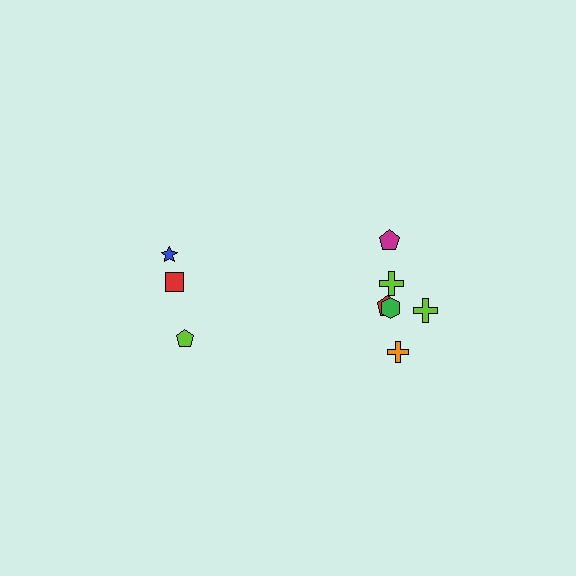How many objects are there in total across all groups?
There are 9 objects.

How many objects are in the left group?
There are 3 objects.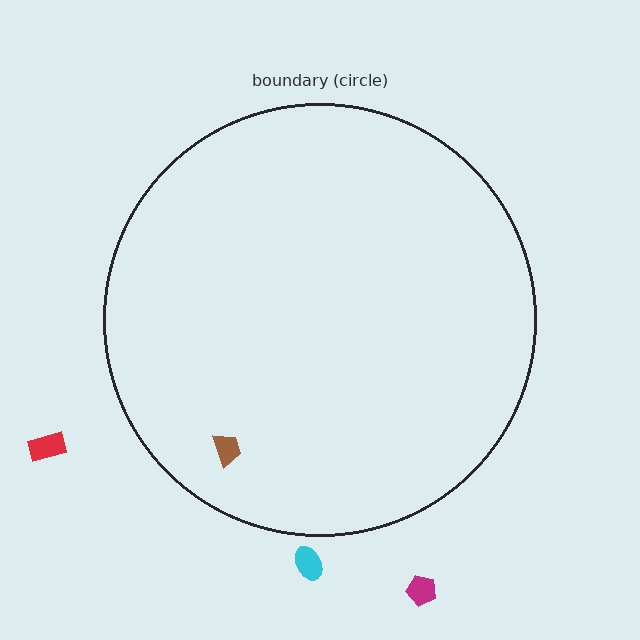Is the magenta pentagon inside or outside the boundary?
Outside.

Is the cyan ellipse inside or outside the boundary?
Outside.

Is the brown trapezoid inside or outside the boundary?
Inside.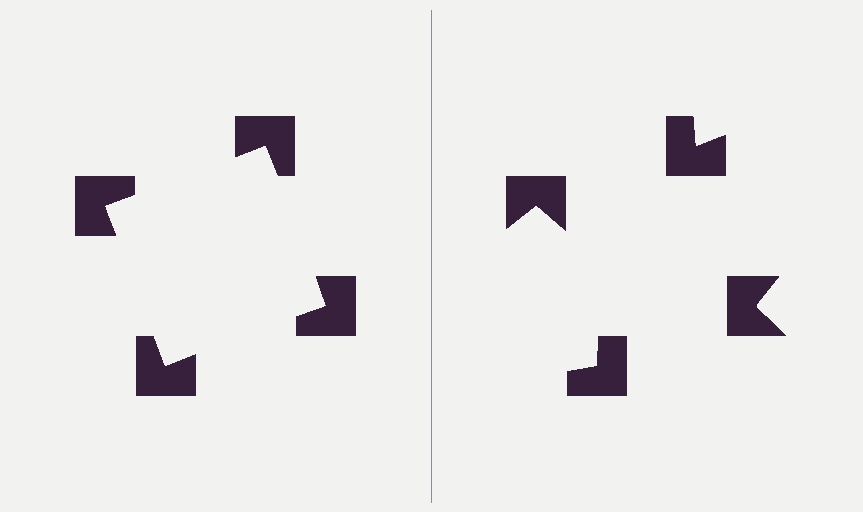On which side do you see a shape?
An illusory square appears on the left side. On the right side the wedge cuts are rotated, so no coherent shape forms.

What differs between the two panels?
The notched squares are positioned identically on both sides; only the wedge orientations differ. On the left they align to a square; on the right they are misaligned.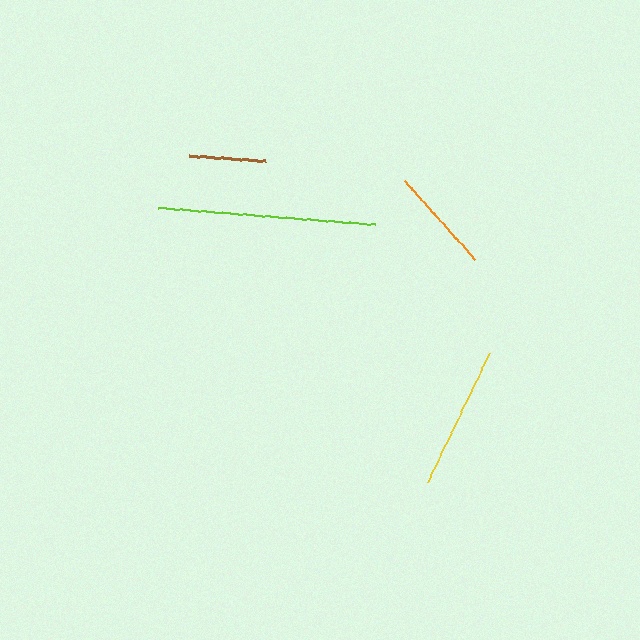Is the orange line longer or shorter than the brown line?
The orange line is longer than the brown line.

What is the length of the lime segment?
The lime segment is approximately 218 pixels long.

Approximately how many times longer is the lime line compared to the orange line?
The lime line is approximately 2.1 times the length of the orange line.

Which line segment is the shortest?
The brown line is the shortest at approximately 76 pixels.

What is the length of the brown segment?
The brown segment is approximately 76 pixels long.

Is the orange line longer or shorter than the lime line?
The lime line is longer than the orange line.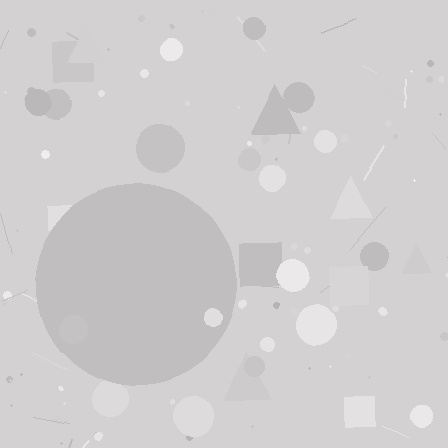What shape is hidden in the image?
A circle is hidden in the image.